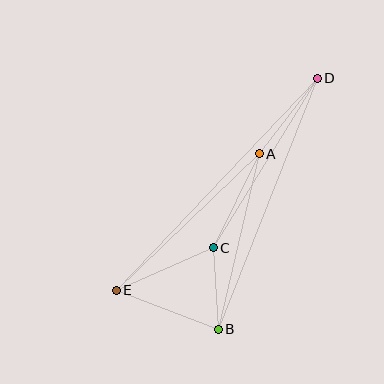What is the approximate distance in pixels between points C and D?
The distance between C and D is approximately 199 pixels.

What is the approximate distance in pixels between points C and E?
The distance between C and E is approximately 106 pixels.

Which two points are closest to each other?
Points B and C are closest to each other.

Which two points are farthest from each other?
Points D and E are farthest from each other.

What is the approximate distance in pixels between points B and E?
The distance between B and E is approximately 109 pixels.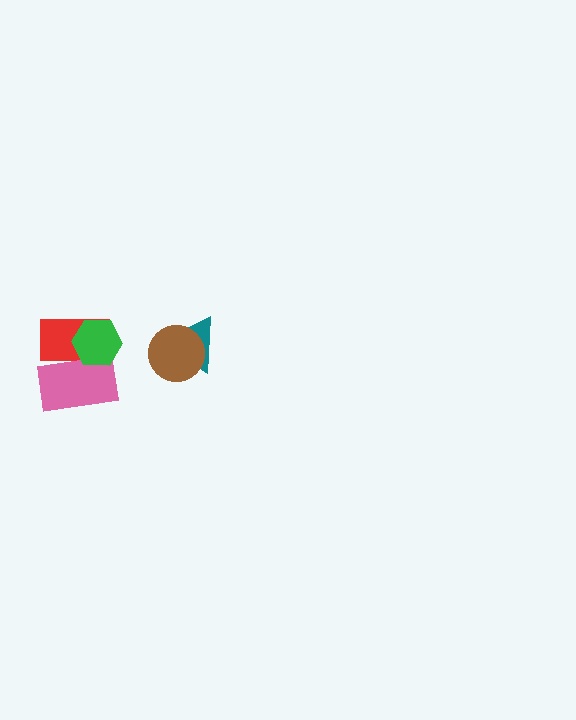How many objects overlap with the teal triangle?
1 object overlaps with the teal triangle.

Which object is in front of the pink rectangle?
The green hexagon is in front of the pink rectangle.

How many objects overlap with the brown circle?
1 object overlaps with the brown circle.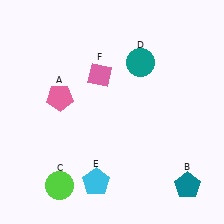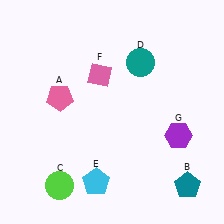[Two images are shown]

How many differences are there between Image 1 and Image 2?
There is 1 difference between the two images.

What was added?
A purple hexagon (G) was added in Image 2.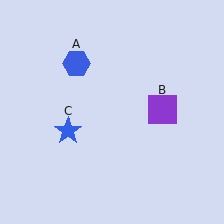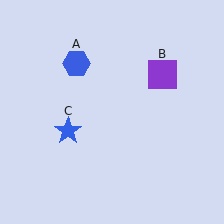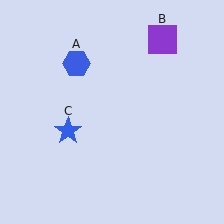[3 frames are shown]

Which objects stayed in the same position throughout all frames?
Blue hexagon (object A) and blue star (object C) remained stationary.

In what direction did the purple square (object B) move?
The purple square (object B) moved up.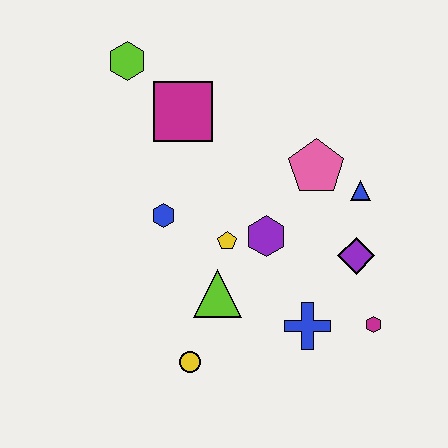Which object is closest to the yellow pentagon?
The purple hexagon is closest to the yellow pentagon.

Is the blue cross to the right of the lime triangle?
Yes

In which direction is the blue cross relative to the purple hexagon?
The blue cross is below the purple hexagon.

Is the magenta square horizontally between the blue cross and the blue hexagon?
Yes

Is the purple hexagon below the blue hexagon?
Yes